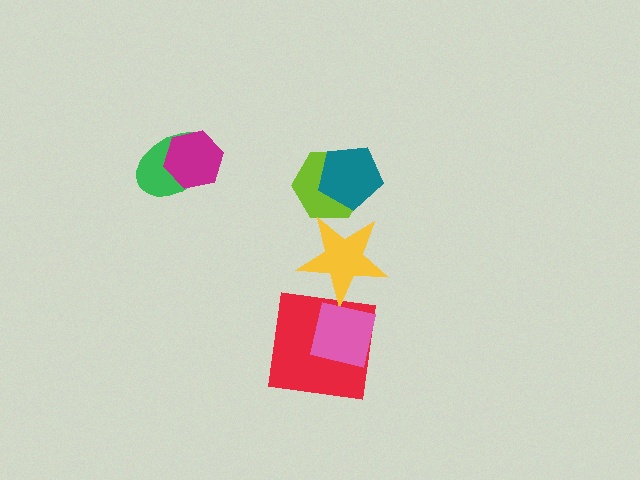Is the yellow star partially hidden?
Yes, it is partially covered by another shape.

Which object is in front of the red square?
The pink square is in front of the red square.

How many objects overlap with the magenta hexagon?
1 object overlaps with the magenta hexagon.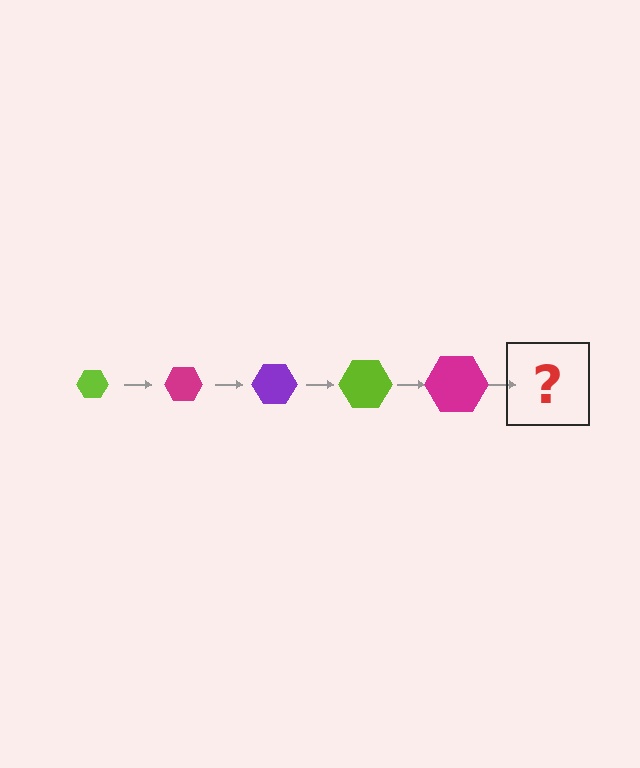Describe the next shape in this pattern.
It should be a purple hexagon, larger than the previous one.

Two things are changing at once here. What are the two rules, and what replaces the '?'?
The two rules are that the hexagon grows larger each step and the color cycles through lime, magenta, and purple. The '?' should be a purple hexagon, larger than the previous one.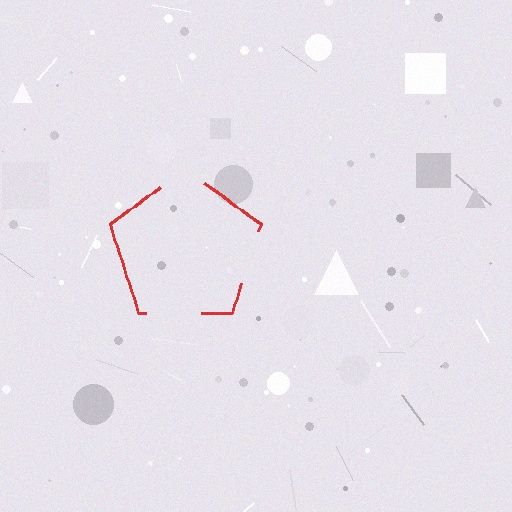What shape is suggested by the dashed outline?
The dashed outline suggests a pentagon.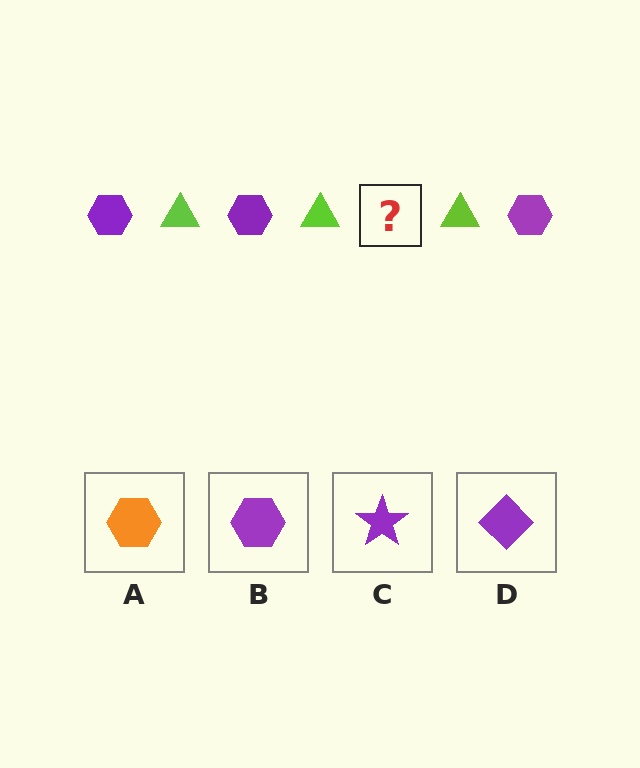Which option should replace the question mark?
Option B.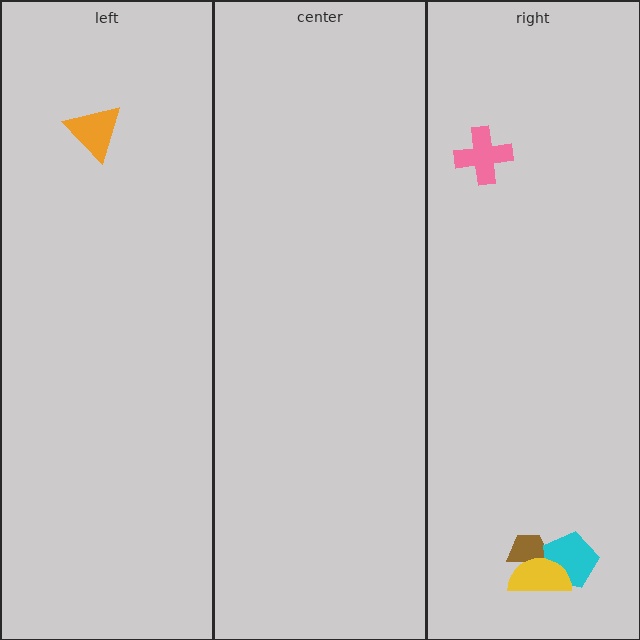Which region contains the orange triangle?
The left region.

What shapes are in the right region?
The brown trapezoid, the cyan pentagon, the yellow semicircle, the pink cross.